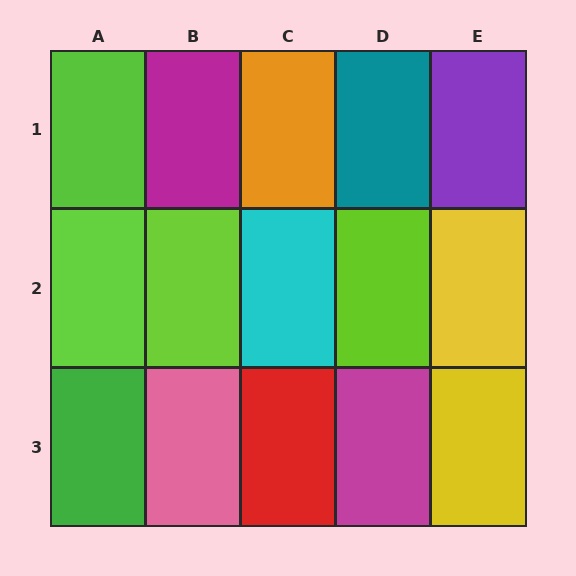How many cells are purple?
1 cell is purple.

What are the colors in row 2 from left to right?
Lime, lime, cyan, lime, yellow.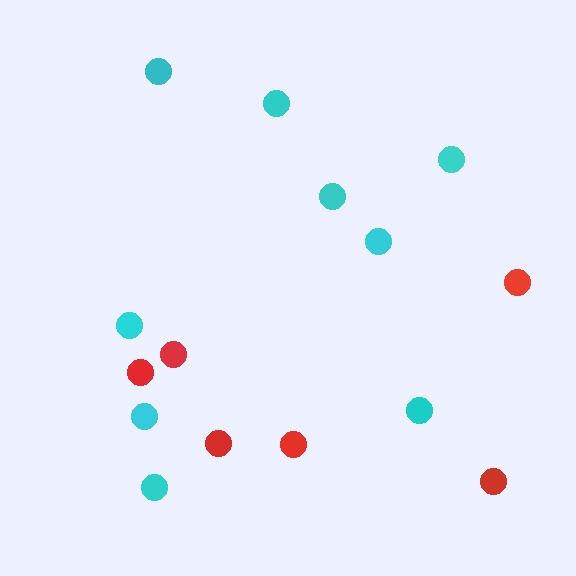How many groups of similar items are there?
There are 2 groups: one group of red circles (6) and one group of cyan circles (9).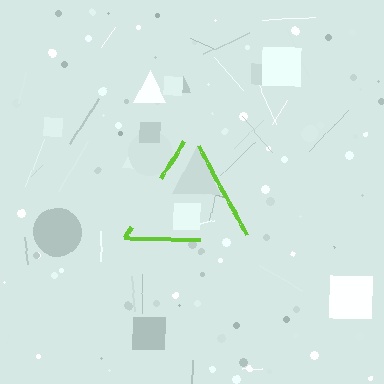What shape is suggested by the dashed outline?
The dashed outline suggests a triangle.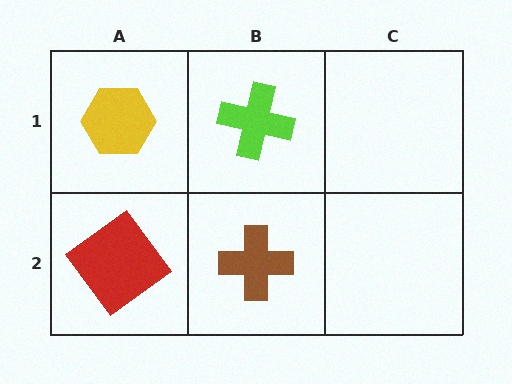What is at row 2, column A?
A red diamond.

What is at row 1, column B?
A lime cross.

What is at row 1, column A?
A yellow hexagon.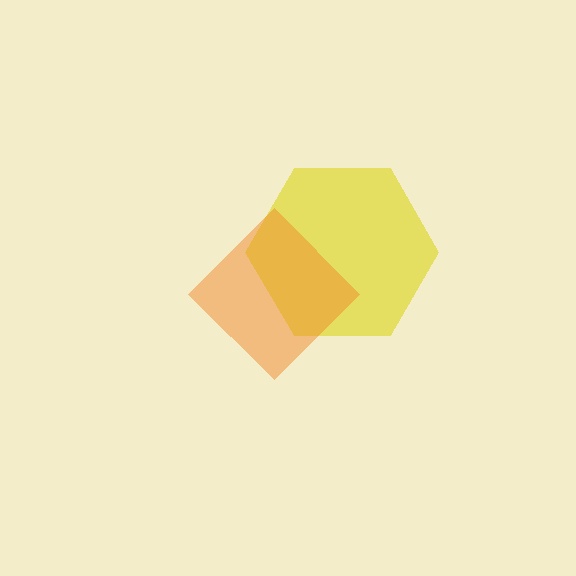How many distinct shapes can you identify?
There are 2 distinct shapes: a yellow hexagon, an orange diamond.